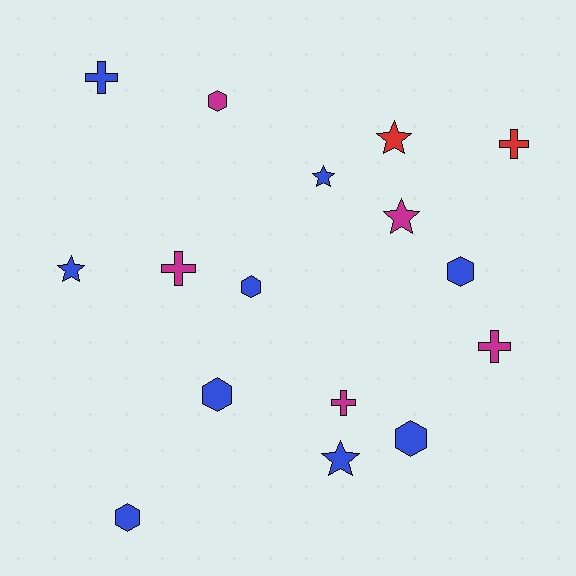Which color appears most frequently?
Blue, with 9 objects.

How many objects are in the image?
There are 16 objects.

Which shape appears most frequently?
Hexagon, with 6 objects.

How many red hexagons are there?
There are no red hexagons.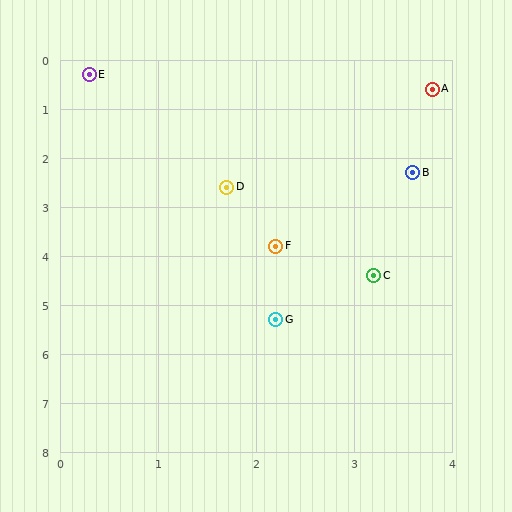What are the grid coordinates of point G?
Point G is at approximately (2.2, 5.3).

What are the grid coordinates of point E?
Point E is at approximately (0.3, 0.3).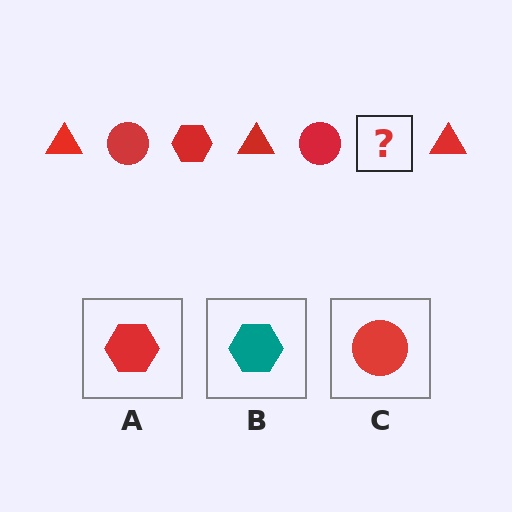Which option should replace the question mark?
Option A.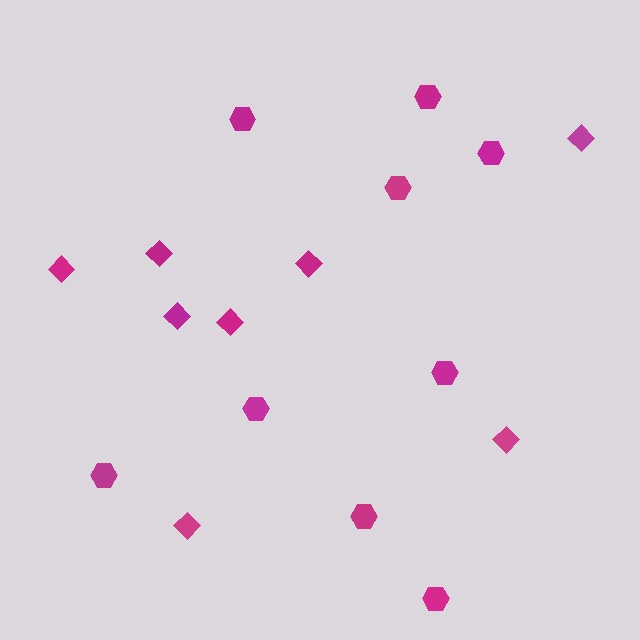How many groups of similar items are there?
There are 2 groups: one group of diamonds (8) and one group of hexagons (9).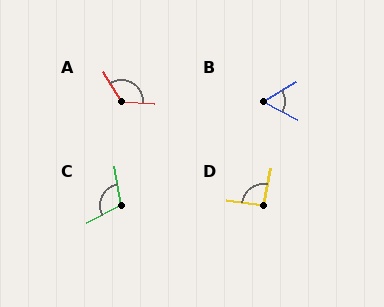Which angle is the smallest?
B, at approximately 58 degrees.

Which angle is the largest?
A, at approximately 124 degrees.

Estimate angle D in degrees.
Approximately 94 degrees.